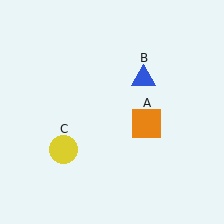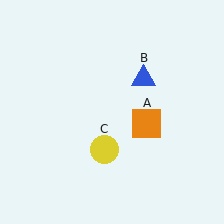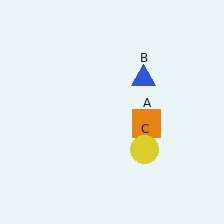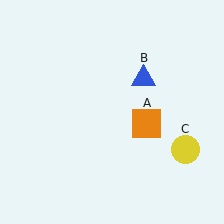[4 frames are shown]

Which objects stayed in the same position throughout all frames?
Orange square (object A) and blue triangle (object B) remained stationary.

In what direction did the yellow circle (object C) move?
The yellow circle (object C) moved right.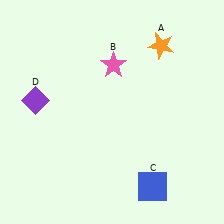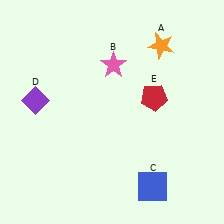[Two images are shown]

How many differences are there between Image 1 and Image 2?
There is 1 difference between the two images.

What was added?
A red pentagon (E) was added in Image 2.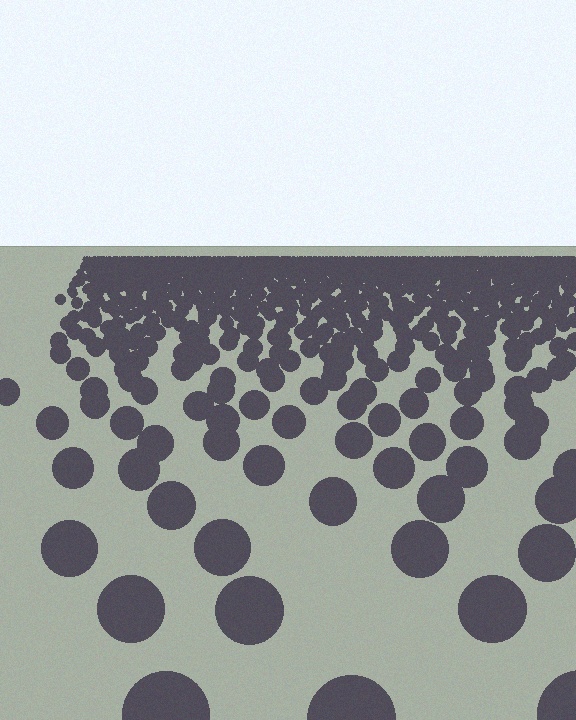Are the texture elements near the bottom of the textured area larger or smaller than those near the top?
Larger. Near the bottom, elements are closer to the viewer and appear at a bigger on-screen size.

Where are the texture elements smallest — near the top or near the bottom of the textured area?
Near the top.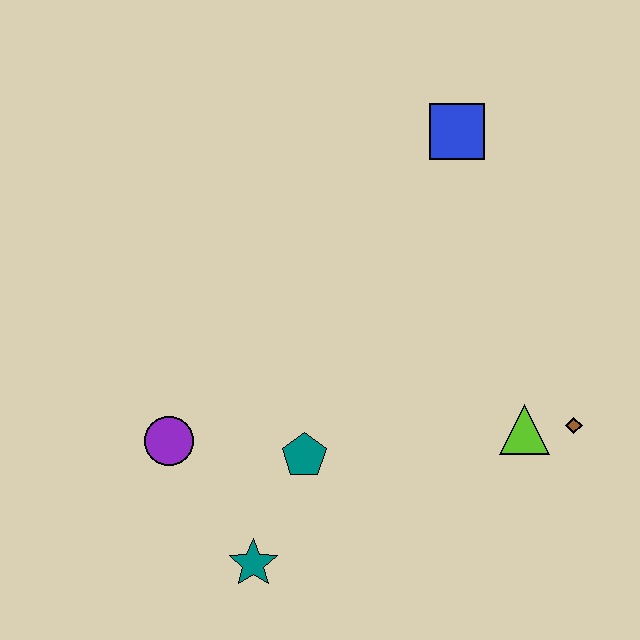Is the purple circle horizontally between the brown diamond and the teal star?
No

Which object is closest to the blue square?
The lime triangle is closest to the blue square.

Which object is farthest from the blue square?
The teal star is farthest from the blue square.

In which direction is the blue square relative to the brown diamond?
The blue square is above the brown diamond.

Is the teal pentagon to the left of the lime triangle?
Yes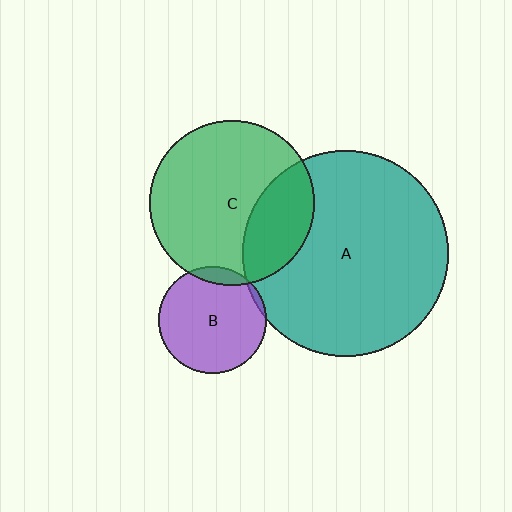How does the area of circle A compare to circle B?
Approximately 3.7 times.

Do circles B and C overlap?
Yes.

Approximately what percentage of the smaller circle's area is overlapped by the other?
Approximately 10%.